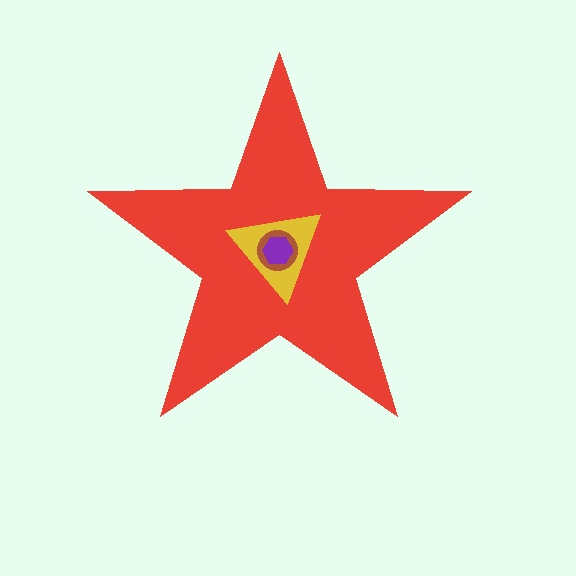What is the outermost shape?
The red star.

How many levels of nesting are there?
4.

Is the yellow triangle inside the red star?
Yes.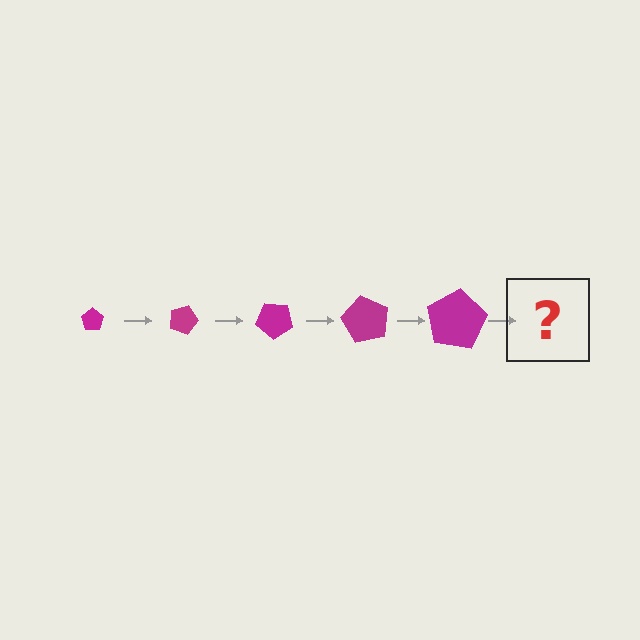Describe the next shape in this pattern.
It should be a pentagon, larger than the previous one and rotated 100 degrees from the start.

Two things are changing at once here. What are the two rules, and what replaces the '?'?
The two rules are that the pentagon grows larger each step and it rotates 20 degrees each step. The '?' should be a pentagon, larger than the previous one and rotated 100 degrees from the start.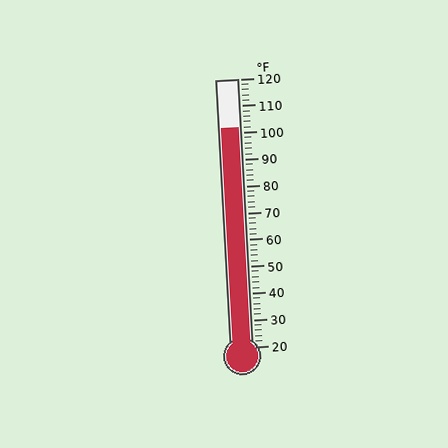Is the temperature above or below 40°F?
The temperature is above 40°F.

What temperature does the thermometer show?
The thermometer shows approximately 102°F.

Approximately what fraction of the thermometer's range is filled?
The thermometer is filled to approximately 80% of its range.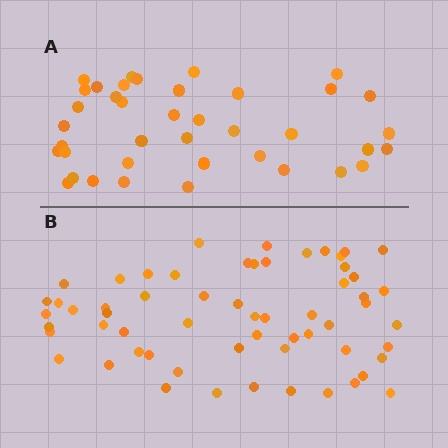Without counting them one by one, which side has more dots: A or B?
Region B (the bottom region) has more dots.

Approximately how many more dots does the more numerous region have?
Region B has approximately 20 more dots than region A.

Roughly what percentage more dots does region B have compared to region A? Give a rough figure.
About 55% more.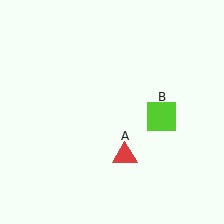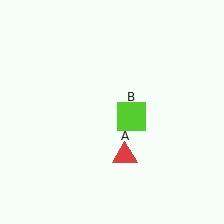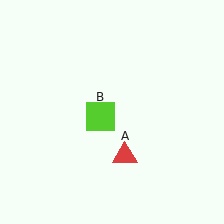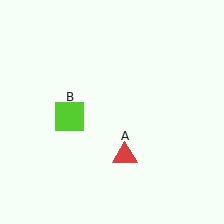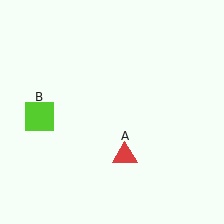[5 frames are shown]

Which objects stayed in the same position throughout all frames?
Red triangle (object A) remained stationary.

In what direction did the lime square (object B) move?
The lime square (object B) moved left.